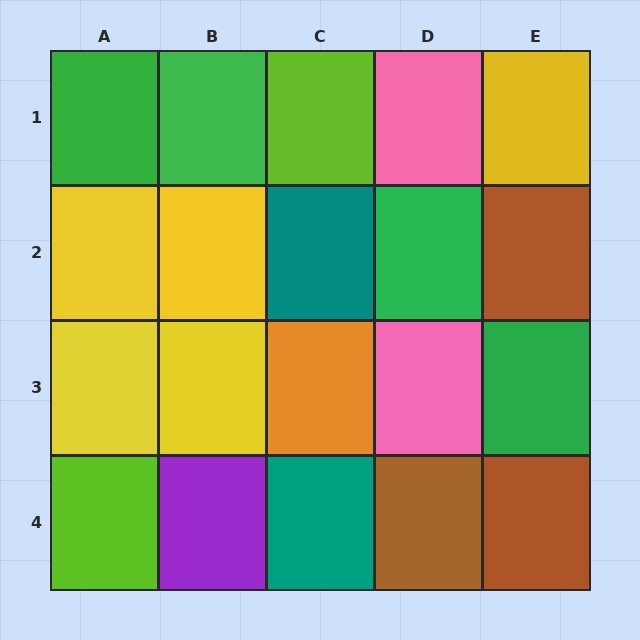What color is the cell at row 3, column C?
Orange.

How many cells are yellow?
5 cells are yellow.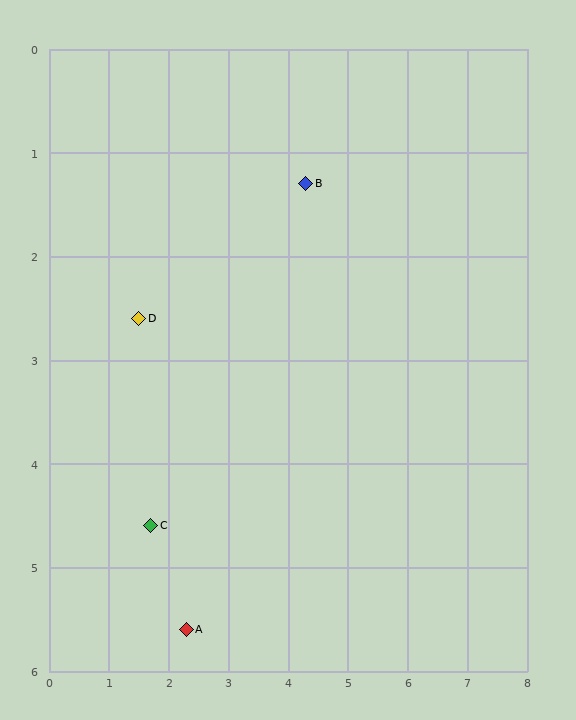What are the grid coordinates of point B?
Point B is at approximately (4.3, 1.3).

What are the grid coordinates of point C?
Point C is at approximately (1.7, 4.6).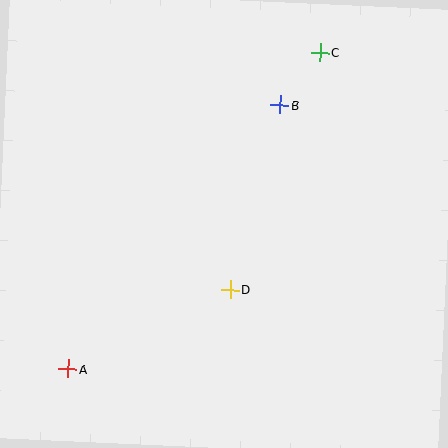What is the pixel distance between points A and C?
The distance between A and C is 404 pixels.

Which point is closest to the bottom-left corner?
Point A is closest to the bottom-left corner.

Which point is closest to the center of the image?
Point D at (230, 290) is closest to the center.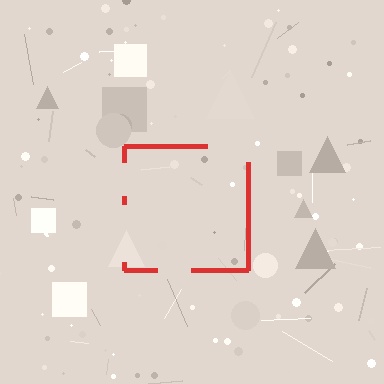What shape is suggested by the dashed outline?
The dashed outline suggests a square.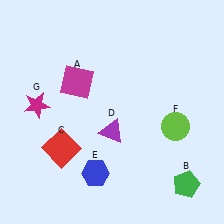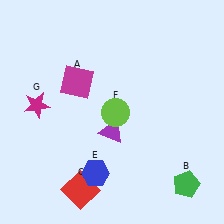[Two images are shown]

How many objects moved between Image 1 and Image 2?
2 objects moved between the two images.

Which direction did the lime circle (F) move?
The lime circle (F) moved left.